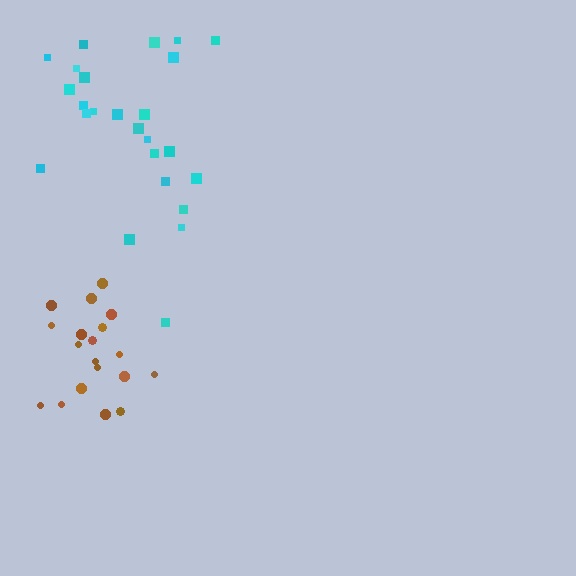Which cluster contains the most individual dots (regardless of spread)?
Cyan (25).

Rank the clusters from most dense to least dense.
brown, cyan.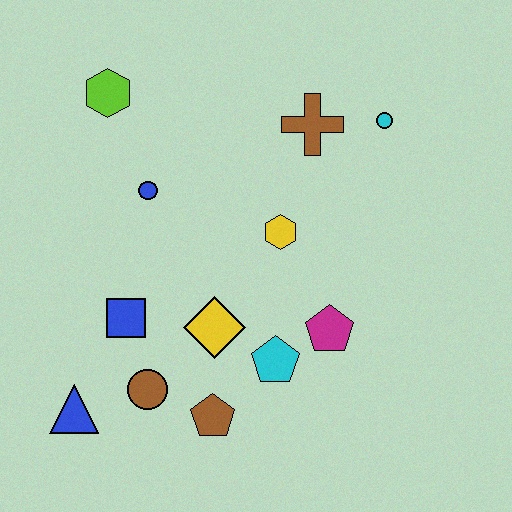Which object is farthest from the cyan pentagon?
The lime hexagon is farthest from the cyan pentagon.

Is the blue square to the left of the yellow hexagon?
Yes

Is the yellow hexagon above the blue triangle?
Yes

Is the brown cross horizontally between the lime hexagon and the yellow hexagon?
No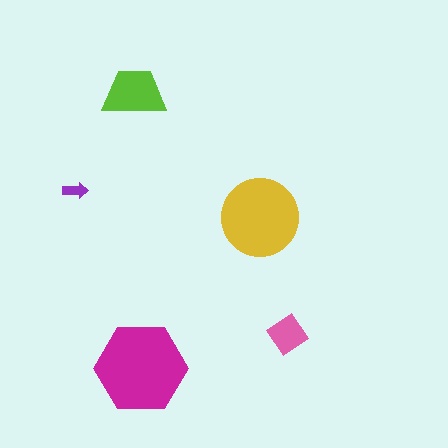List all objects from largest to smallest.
The magenta hexagon, the yellow circle, the lime trapezoid, the pink diamond, the purple arrow.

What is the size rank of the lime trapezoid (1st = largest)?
3rd.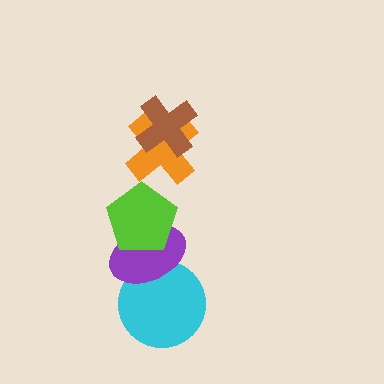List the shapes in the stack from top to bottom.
From top to bottom: the brown cross, the orange cross, the lime pentagon, the purple ellipse, the cyan circle.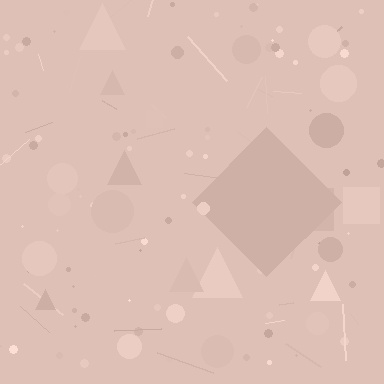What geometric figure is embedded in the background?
A diamond is embedded in the background.